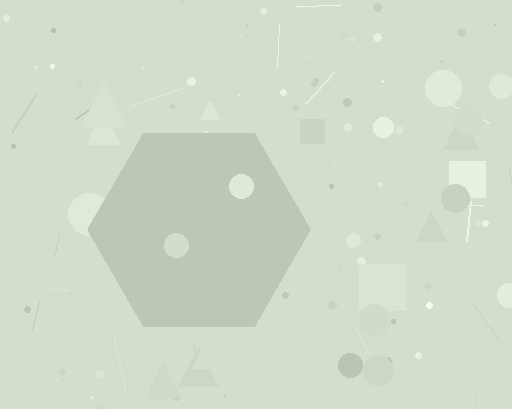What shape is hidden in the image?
A hexagon is hidden in the image.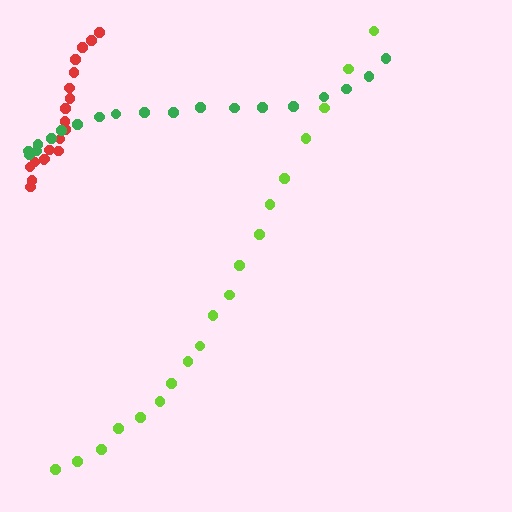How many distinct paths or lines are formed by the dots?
There are 3 distinct paths.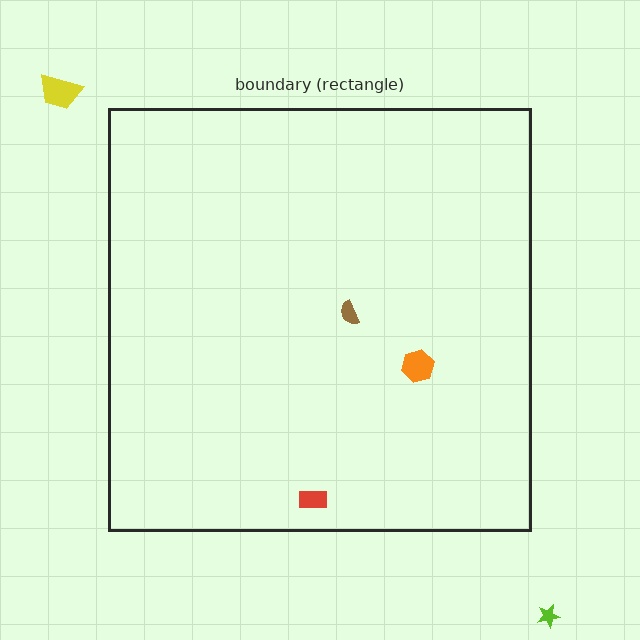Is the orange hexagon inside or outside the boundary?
Inside.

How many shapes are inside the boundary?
3 inside, 2 outside.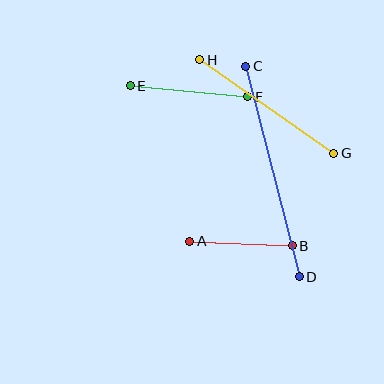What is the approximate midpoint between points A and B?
The midpoint is at approximately (241, 243) pixels.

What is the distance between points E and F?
The distance is approximately 118 pixels.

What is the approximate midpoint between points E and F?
The midpoint is at approximately (189, 91) pixels.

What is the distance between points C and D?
The distance is approximately 217 pixels.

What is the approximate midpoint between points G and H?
The midpoint is at approximately (267, 106) pixels.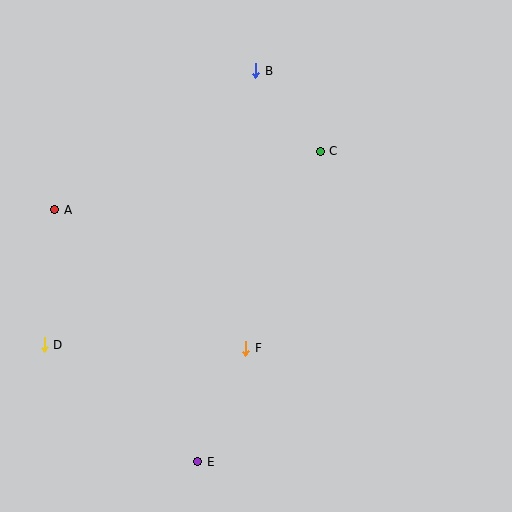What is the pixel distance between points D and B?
The distance between D and B is 346 pixels.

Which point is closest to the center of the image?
Point F at (246, 348) is closest to the center.